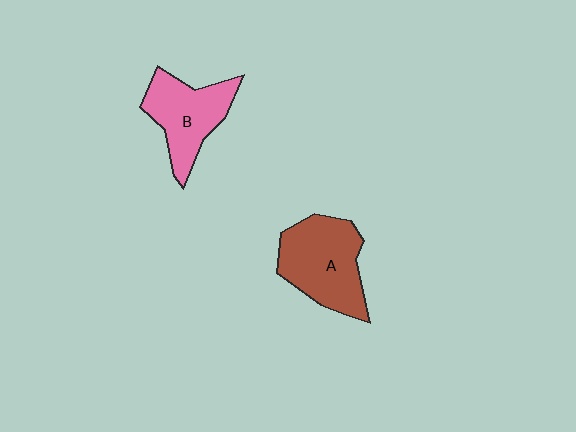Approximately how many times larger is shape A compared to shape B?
Approximately 1.2 times.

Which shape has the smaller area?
Shape B (pink).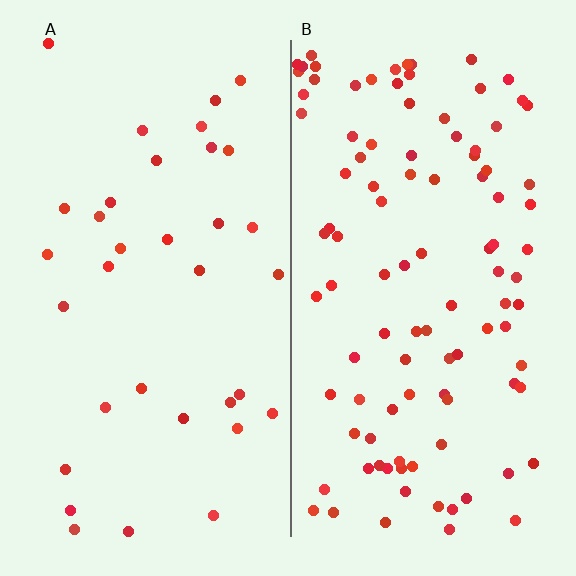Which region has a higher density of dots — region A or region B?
B (the right).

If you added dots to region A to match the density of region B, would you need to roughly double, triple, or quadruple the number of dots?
Approximately triple.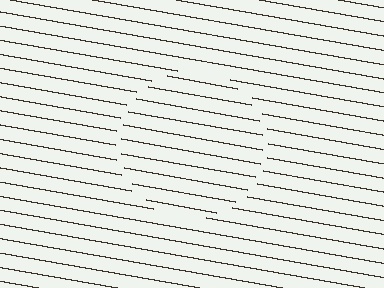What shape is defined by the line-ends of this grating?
An illusory circle. The interior of the shape contains the same grating, shifted by half a period — the contour is defined by the phase discontinuity where line-ends from the inner and outer gratings abut.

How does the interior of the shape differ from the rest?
The interior of the shape contains the same grating, shifted by half a period — the contour is defined by the phase discontinuity where line-ends from the inner and outer gratings abut.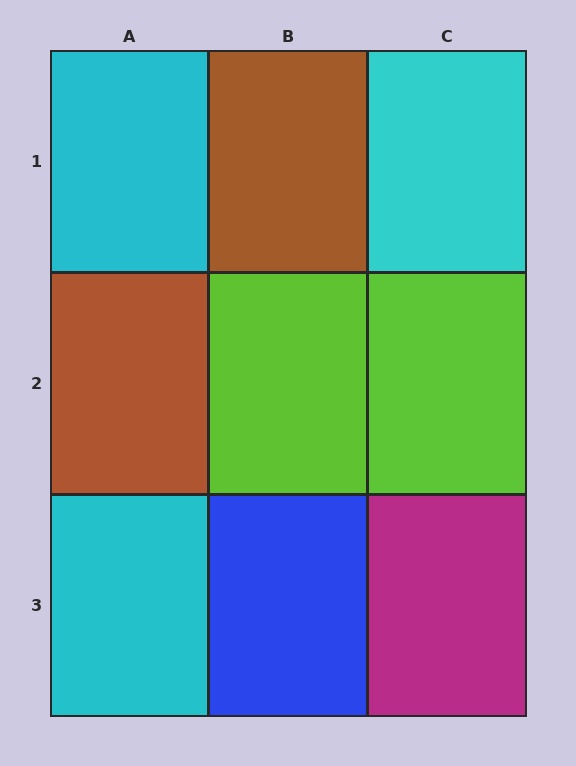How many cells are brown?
2 cells are brown.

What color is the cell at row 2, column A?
Brown.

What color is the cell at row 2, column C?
Lime.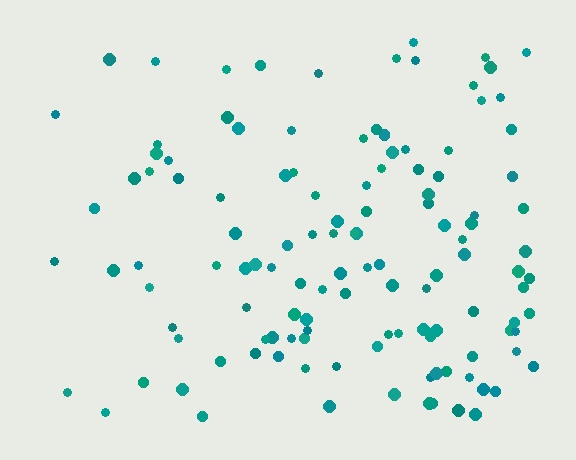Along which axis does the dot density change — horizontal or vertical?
Horizontal.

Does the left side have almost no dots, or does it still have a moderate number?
Still a moderate number, just noticeably fewer than the right.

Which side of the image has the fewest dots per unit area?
The left.